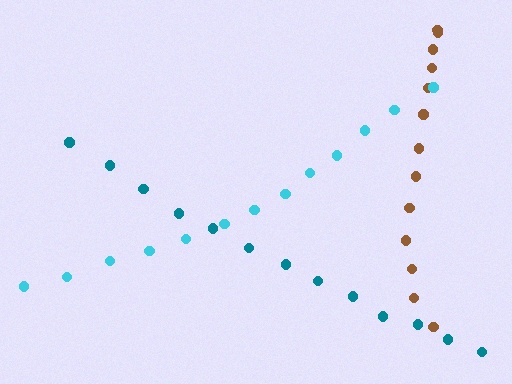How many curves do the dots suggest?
There are 3 distinct paths.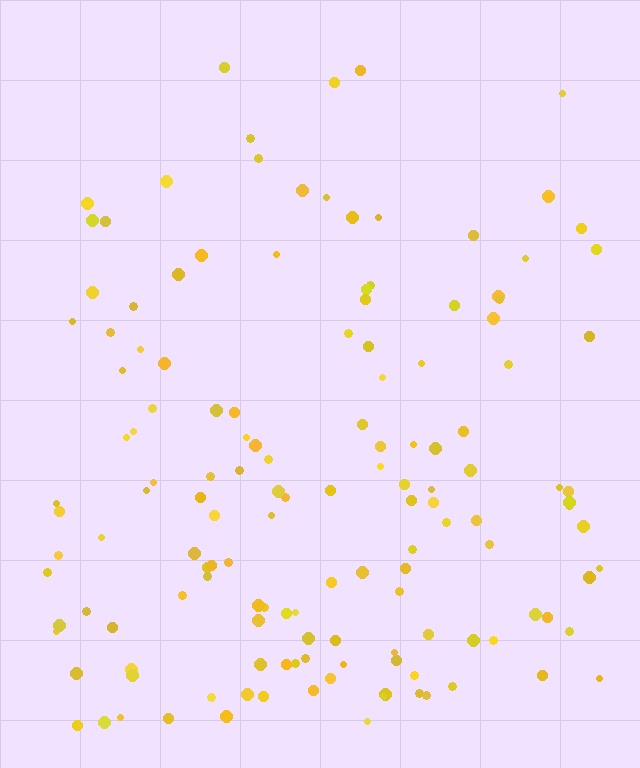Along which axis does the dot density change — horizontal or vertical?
Vertical.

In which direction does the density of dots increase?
From top to bottom, with the bottom side densest.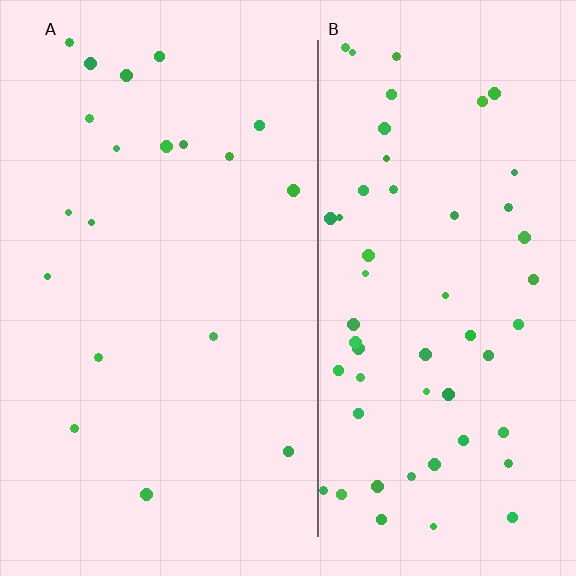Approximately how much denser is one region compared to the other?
Approximately 2.9× — region B over region A.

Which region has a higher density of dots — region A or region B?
B (the right).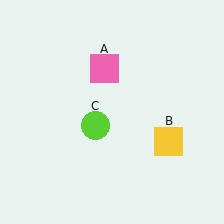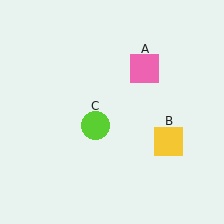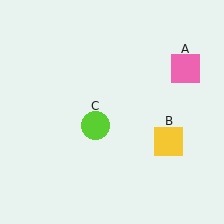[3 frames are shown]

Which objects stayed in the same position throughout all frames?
Yellow square (object B) and lime circle (object C) remained stationary.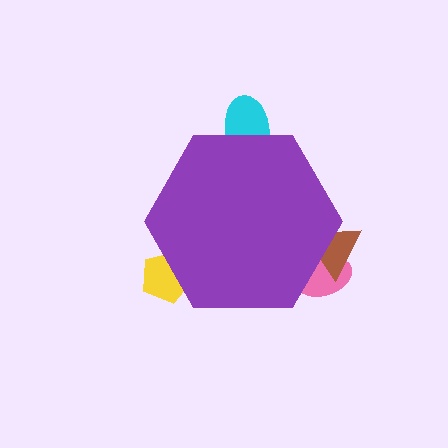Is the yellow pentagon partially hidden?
Yes, the yellow pentagon is partially hidden behind the purple hexagon.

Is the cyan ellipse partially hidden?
Yes, the cyan ellipse is partially hidden behind the purple hexagon.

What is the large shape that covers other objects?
A purple hexagon.